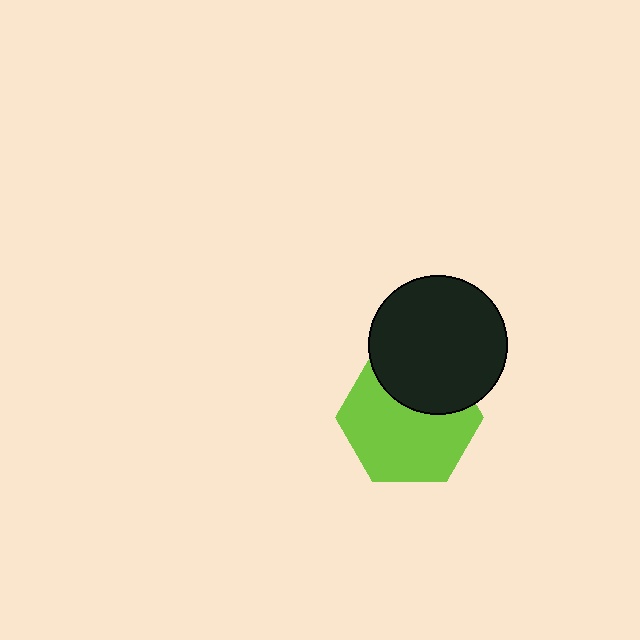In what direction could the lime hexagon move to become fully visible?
The lime hexagon could move down. That would shift it out from behind the black circle entirely.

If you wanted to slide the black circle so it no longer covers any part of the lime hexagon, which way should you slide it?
Slide it up — that is the most direct way to separate the two shapes.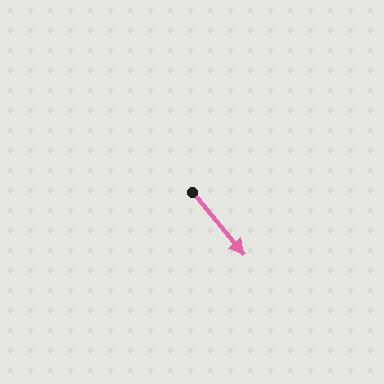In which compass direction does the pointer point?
Southeast.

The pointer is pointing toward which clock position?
Roughly 5 o'clock.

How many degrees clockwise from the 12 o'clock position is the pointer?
Approximately 140 degrees.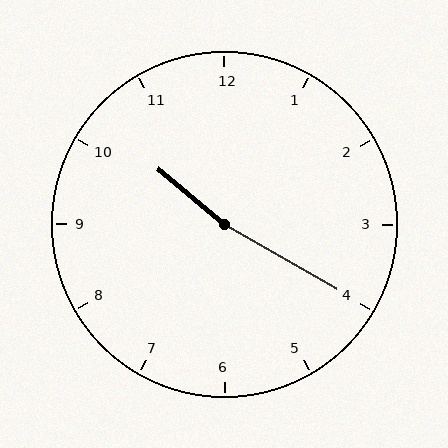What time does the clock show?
10:20.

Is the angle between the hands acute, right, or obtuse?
It is obtuse.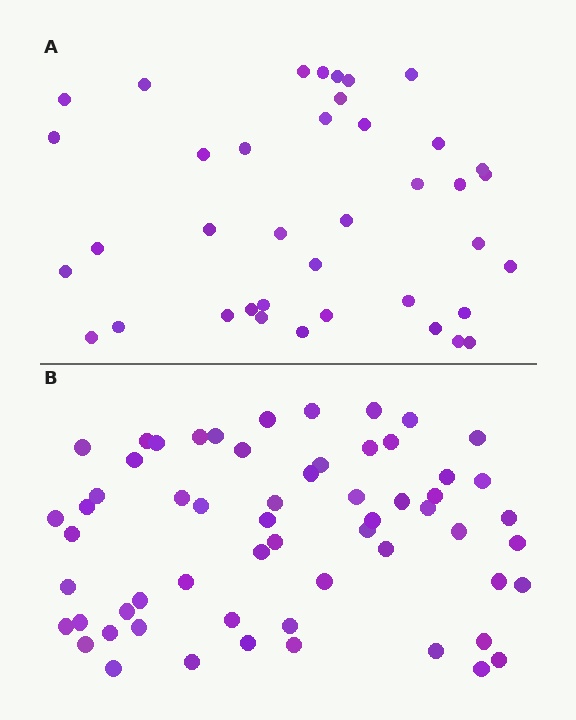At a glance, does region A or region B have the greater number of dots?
Region B (the bottom region) has more dots.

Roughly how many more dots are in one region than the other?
Region B has approximately 20 more dots than region A.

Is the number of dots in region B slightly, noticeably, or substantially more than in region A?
Region B has substantially more. The ratio is roughly 1.5 to 1.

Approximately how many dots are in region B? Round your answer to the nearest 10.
About 60 dots.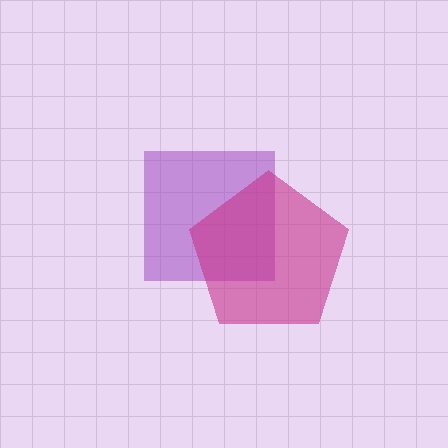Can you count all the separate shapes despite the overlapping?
Yes, there are 2 separate shapes.